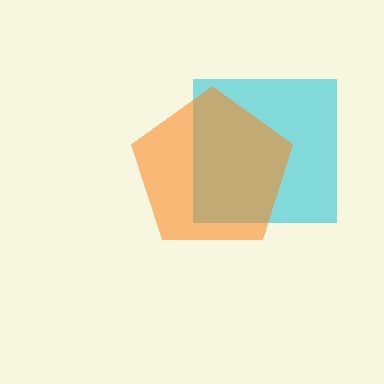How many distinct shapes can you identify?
There are 2 distinct shapes: a cyan square, an orange pentagon.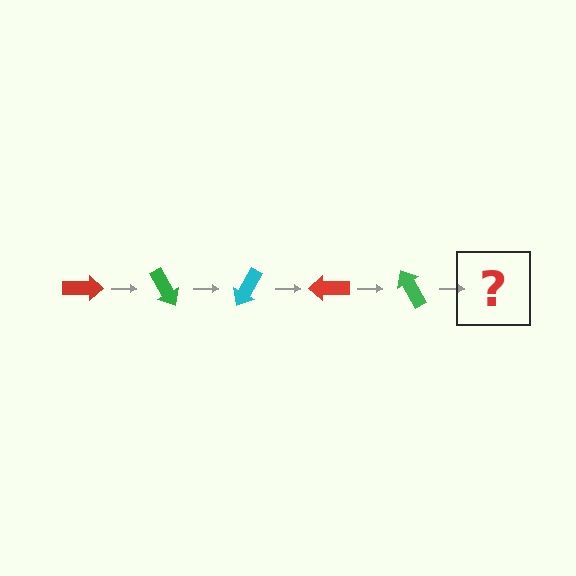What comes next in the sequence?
The next element should be a cyan arrow, rotated 300 degrees from the start.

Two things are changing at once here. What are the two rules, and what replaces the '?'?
The two rules are that it rotates 60 degrees each step and the color cycles through red, green, and cyan. The '?' should be a cyan arrow, rotated 300 degrees from the start.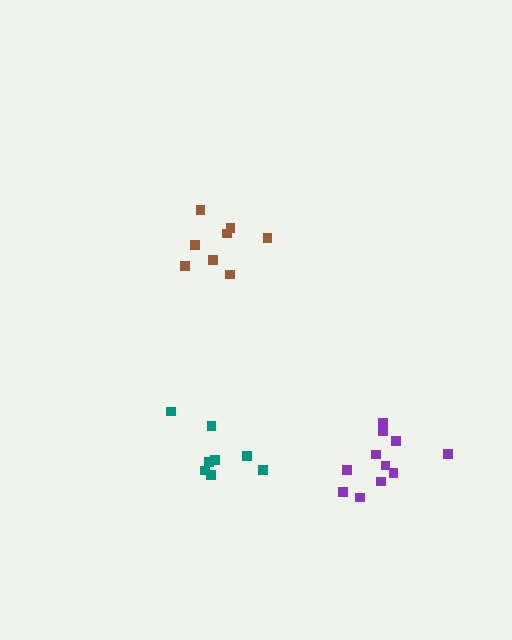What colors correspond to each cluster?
The clusters are colored: brown, teal, purple.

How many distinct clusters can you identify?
There are 3 distinct clusters.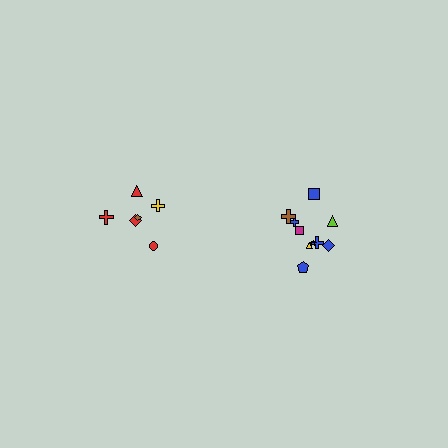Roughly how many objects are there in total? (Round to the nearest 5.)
Roughly 15 objects in total.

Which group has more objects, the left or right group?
The right group.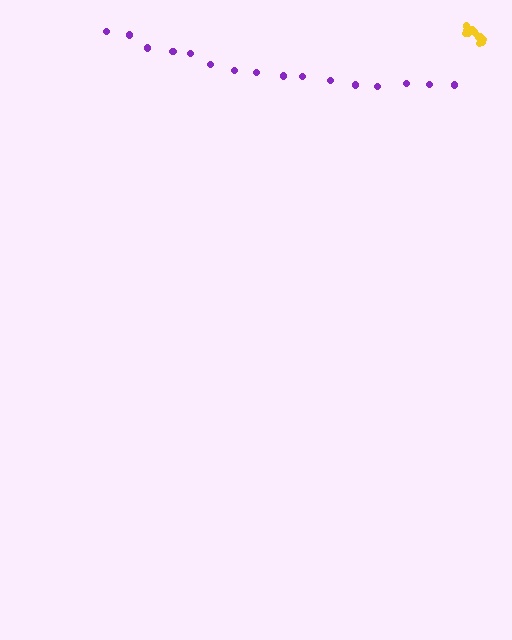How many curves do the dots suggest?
There are 2 distinct paths.